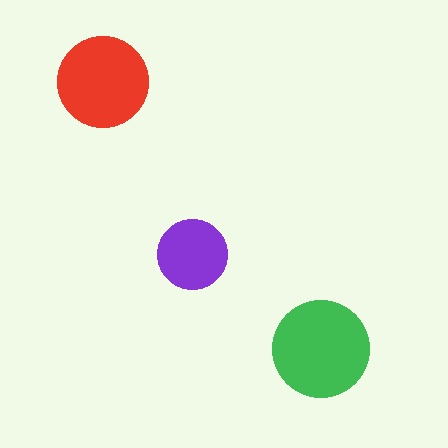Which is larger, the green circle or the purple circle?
The green one.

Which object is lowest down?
The green circle is bottommost.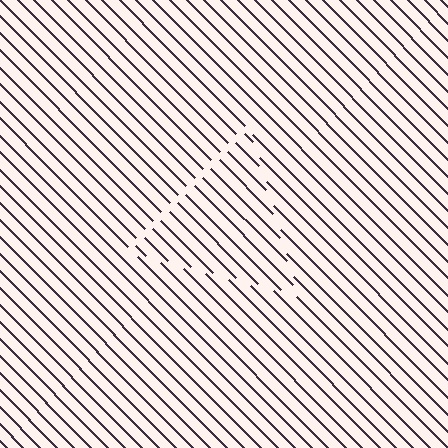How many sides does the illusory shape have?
3 sides — the line-ends trace a triangle.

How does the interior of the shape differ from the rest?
The interior of the shape contains the same grating, shifted by half a period — the contour is defined by the phase discontinuity where line-ends from the inner and outer gratings abut.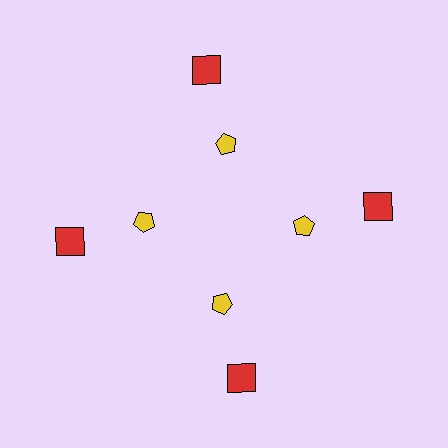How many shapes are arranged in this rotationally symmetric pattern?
There are 8 shapes, arranged in 4 groups of 2.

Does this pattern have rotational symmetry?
Yes, this pattern has 4-fold rotational symmetry. It looks the same after rotating 90 degrees around the center.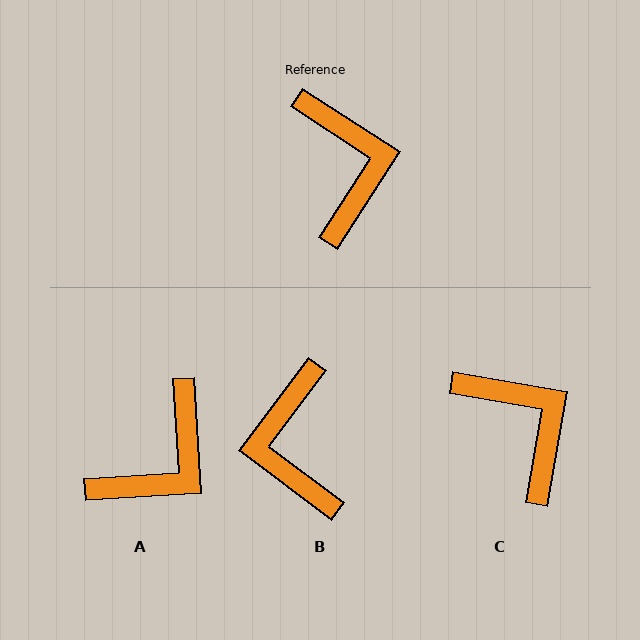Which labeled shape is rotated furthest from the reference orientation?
B, about 176 degrees away.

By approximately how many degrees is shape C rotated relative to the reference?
Approximately 23 degrees counter-clockwise.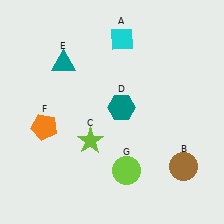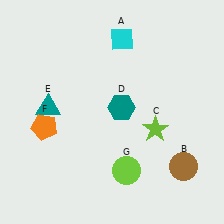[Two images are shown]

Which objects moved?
The objects that moved are: the lime star (C), the teal triangle (E).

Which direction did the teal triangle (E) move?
The teal triangle (E) moved down.